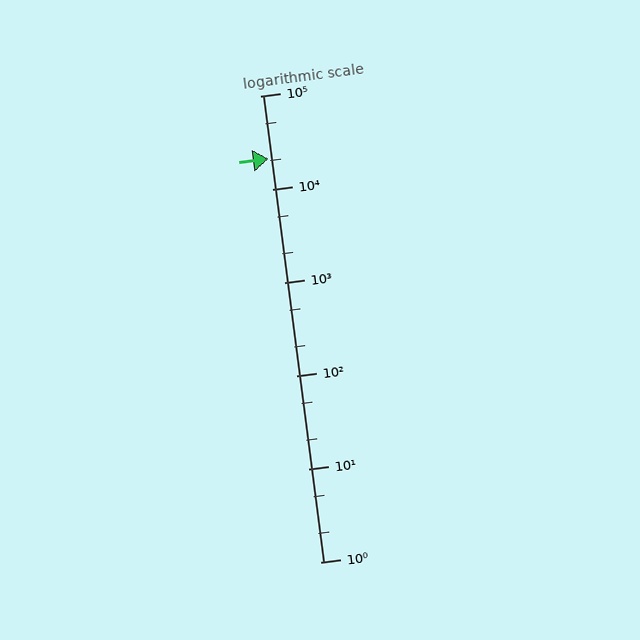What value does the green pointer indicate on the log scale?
The pointer indicates approximately 21000.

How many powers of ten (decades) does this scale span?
The scale spans 5 decades, from 1 to 100000.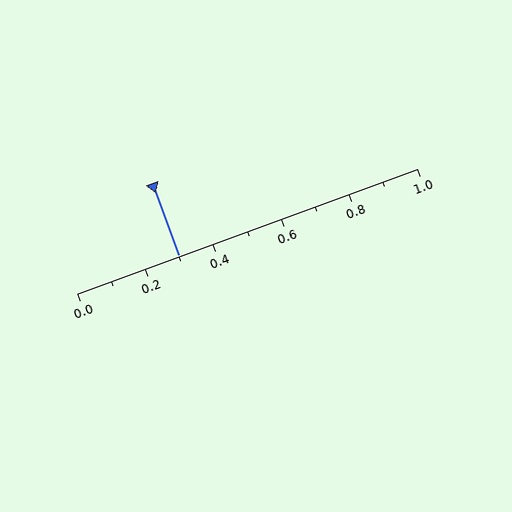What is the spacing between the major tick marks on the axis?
The major ticks are spaced 0.2 apart.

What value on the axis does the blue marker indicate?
The marker indicates approximately 0.3.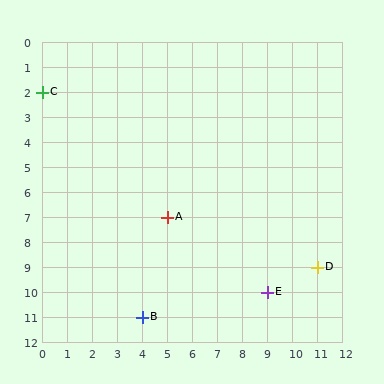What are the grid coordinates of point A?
Point A is at grid coordinates (5, 7).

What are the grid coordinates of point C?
Point C is at grid coordinates (0, 2).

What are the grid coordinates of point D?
Point D is at grid coordinates (11, 9).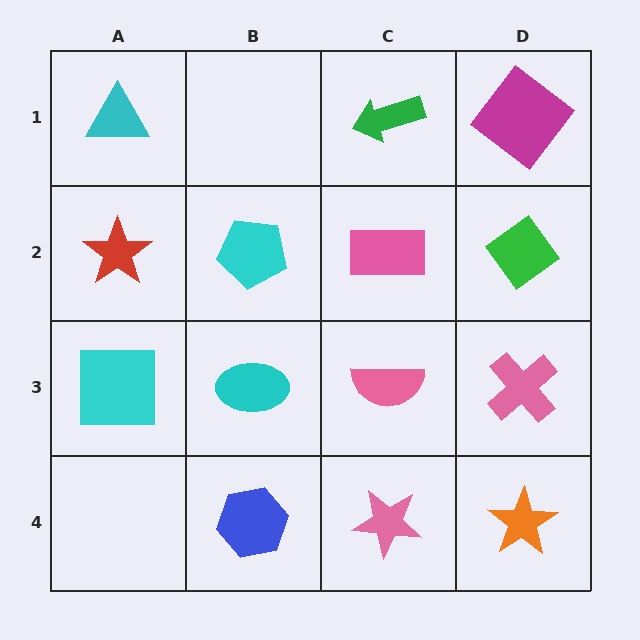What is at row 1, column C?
A green arrow.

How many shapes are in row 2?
4 shapes.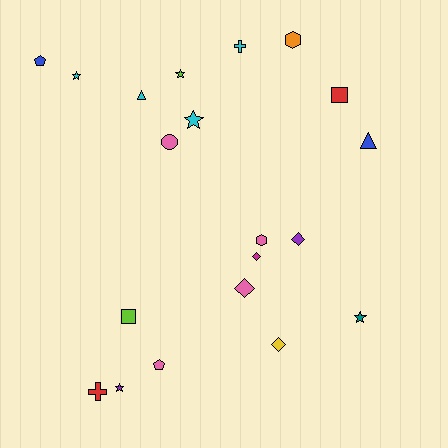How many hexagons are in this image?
There are 2 hexagons.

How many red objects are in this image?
There are 2 red objects.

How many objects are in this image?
There are 20 objects.